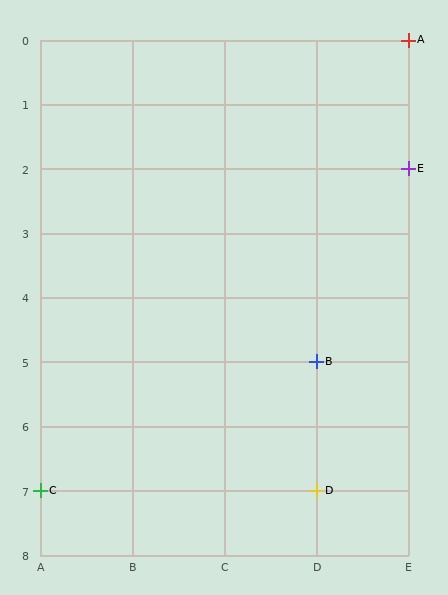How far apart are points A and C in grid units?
Points A and C are 4 columns and 7 rows apart (about 8.1 grid units diagonally).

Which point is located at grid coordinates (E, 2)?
Point E is at (E, 2).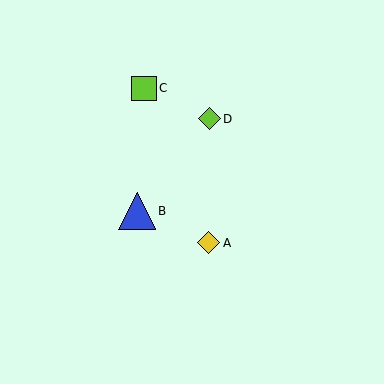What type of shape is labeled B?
Shape B is a blue triangle.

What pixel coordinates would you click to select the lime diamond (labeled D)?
Click at (209, 119) to select the lime diamond D.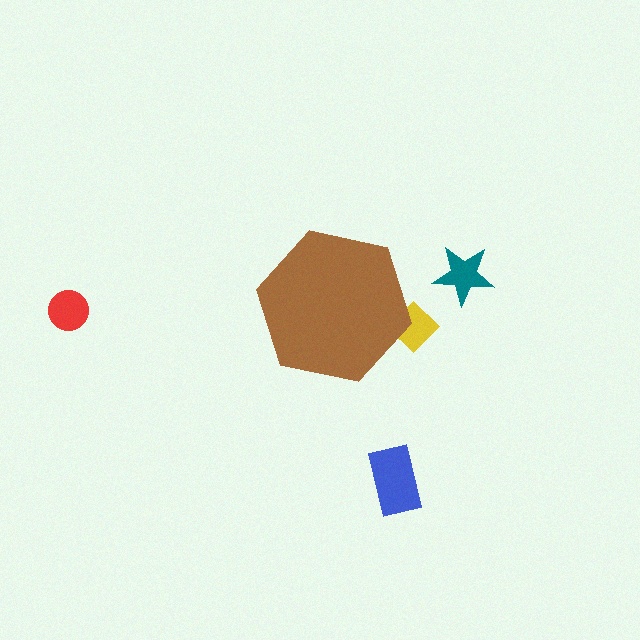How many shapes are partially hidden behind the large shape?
1 shape is partially hidden.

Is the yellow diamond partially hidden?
Yes, the yellow diamond is partially hidden behind the brown hexagon.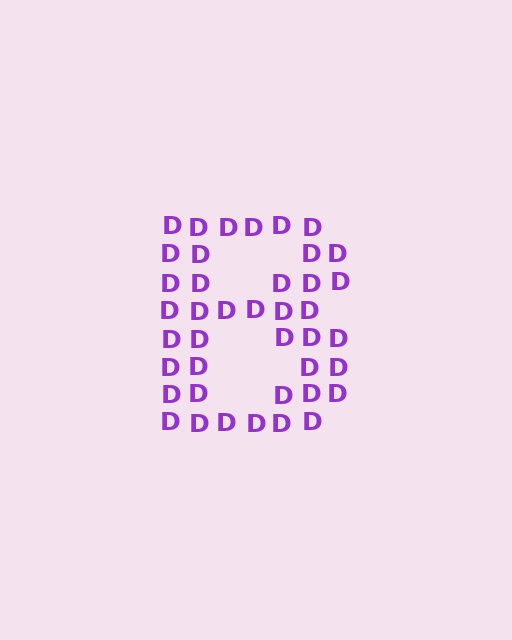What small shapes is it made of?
It is made of small letter D's.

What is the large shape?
The large shape is the letter B.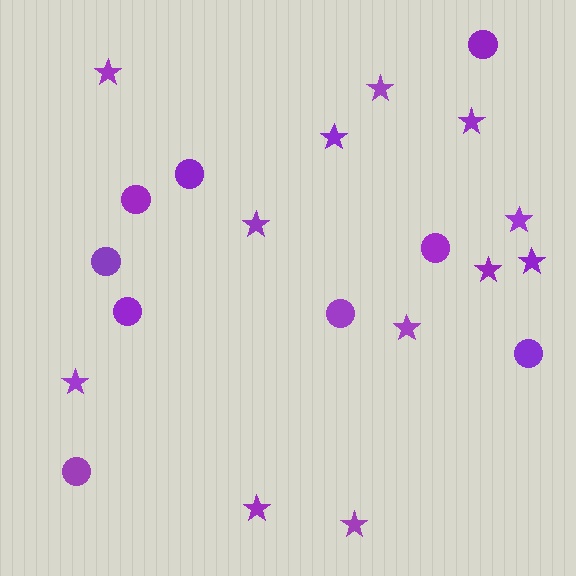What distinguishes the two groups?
There are 2 groups: one group of circles (9) and one group of stars (12).